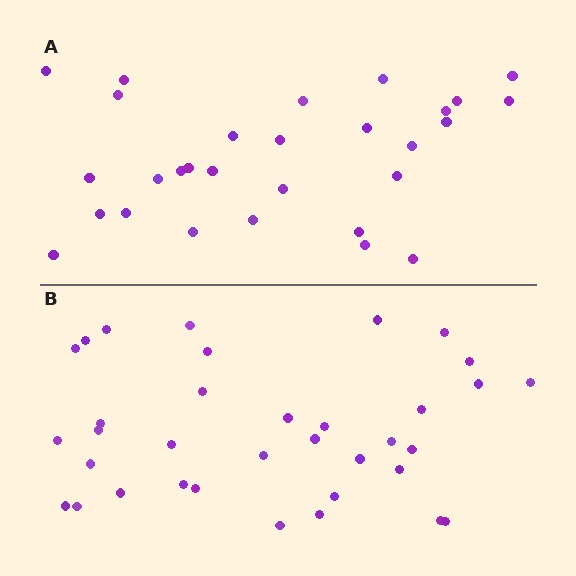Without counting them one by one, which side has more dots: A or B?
Region B (the bottom region) has more dots.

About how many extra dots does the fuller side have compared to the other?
Region B has about 6 more dots than region A.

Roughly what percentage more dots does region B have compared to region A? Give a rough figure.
About 20% more.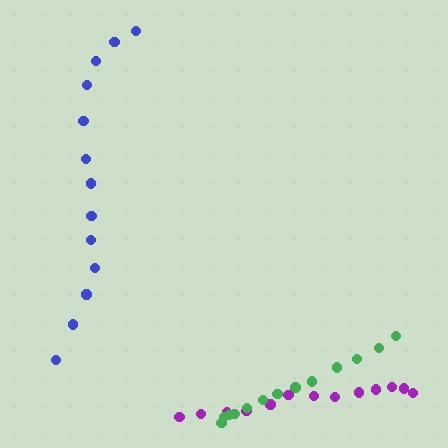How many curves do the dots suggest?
There are 3 distinct paths.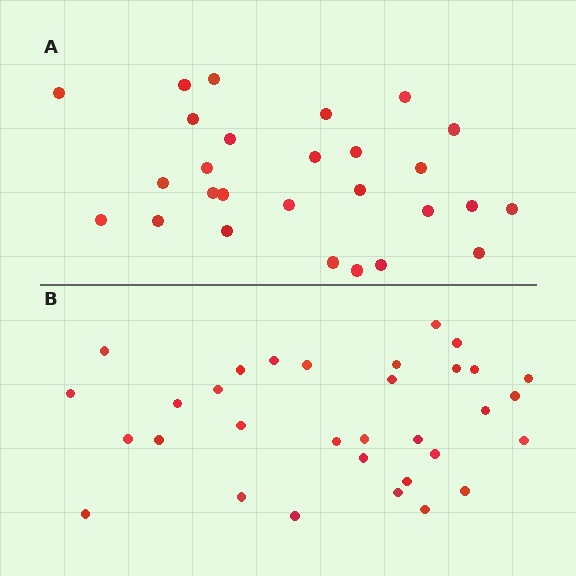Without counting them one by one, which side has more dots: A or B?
Region B (the bottom region) has more dots.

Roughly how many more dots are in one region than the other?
Region B has about 5 more dots than region A.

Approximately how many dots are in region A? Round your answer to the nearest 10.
About 30 dots. (The exact count is 27, which rounds to 30.)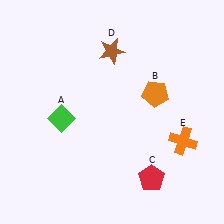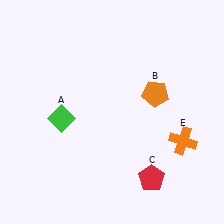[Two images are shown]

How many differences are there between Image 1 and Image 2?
There is 1 difference between the two images.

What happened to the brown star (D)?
The brown star (D) was removed in Image 2. It was in the top-left area of Image 1.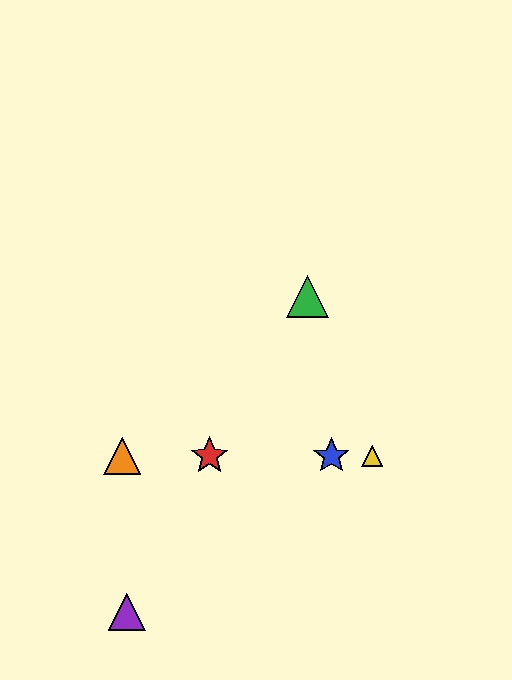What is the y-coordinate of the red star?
The red star is at y≈456.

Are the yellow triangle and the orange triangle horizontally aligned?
Yes, both are at y≈456.